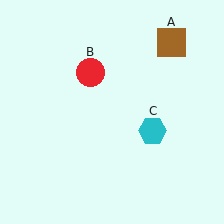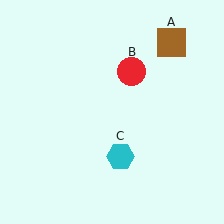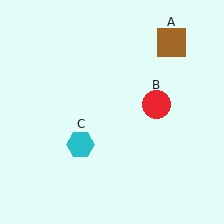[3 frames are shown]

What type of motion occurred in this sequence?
The red circle (object B), cyan hexagon (object C) rotated clockwise around the center of the scene.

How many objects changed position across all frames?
2 objects changed position: red circle (object B), cyan hexagon (object C).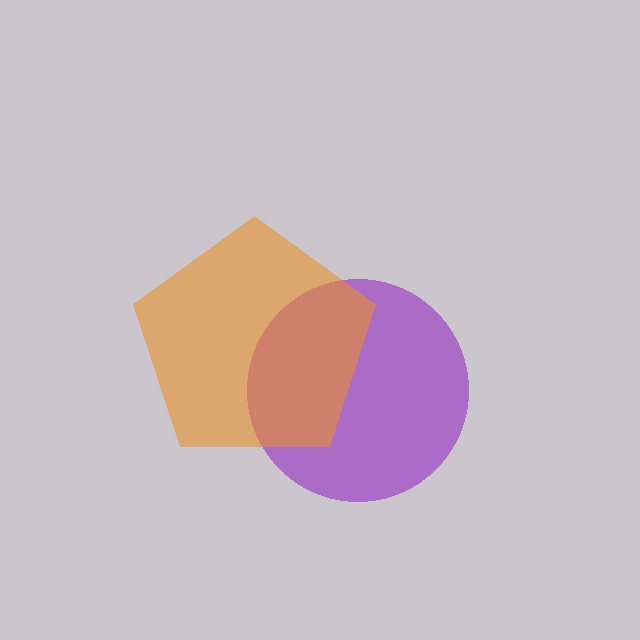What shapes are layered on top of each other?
The layered shapes are: a purple circle, an orange pentagon.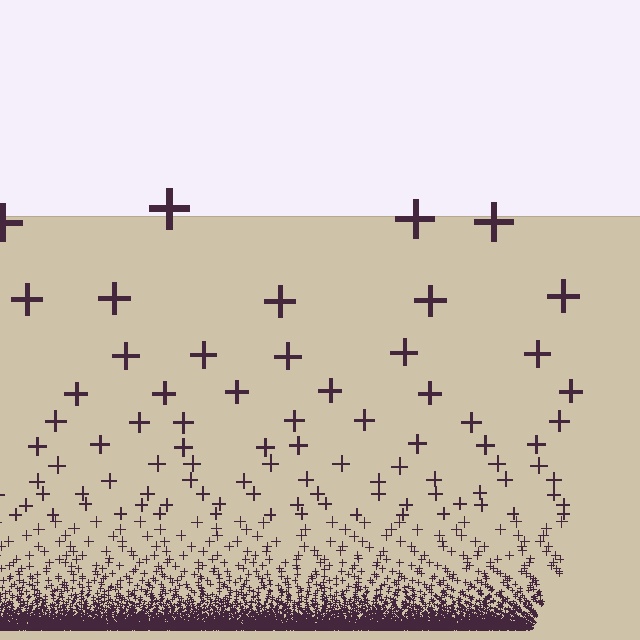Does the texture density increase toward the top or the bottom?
Density increases toward the bottom.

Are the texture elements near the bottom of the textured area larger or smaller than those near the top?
Smaller. The gradient is inverted — elements near the bottom are smaller and denser.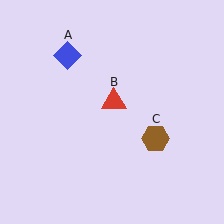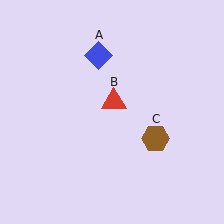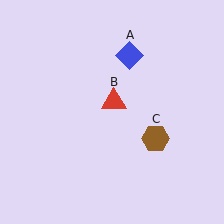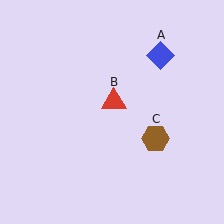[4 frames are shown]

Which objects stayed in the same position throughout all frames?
Red triangle (object B) and brown hexagon (object C) remained stationary.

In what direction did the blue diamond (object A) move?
The blue diamond (object A) moved right.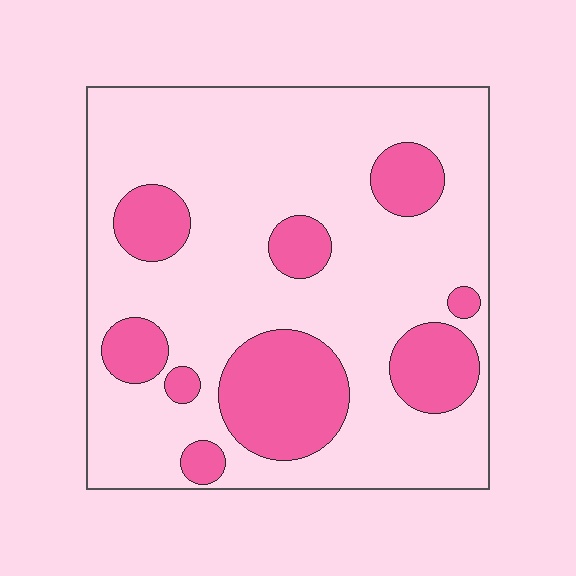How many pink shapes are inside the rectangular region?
9.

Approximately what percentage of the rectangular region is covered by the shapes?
Approximately 25%.